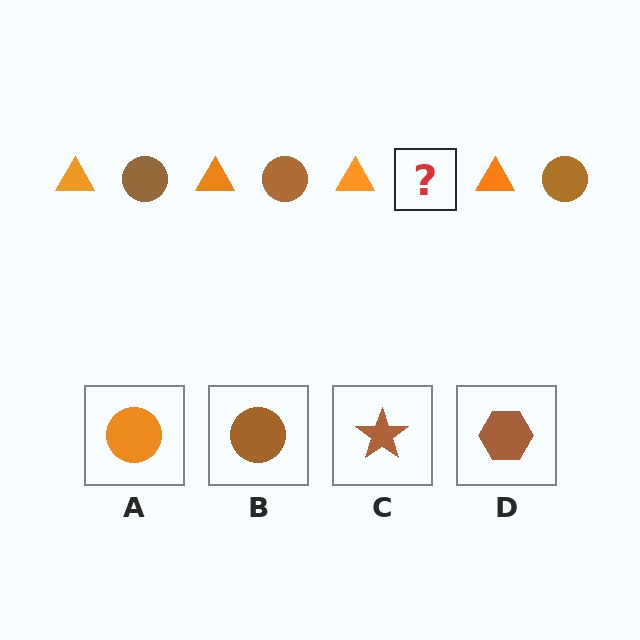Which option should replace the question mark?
Option B.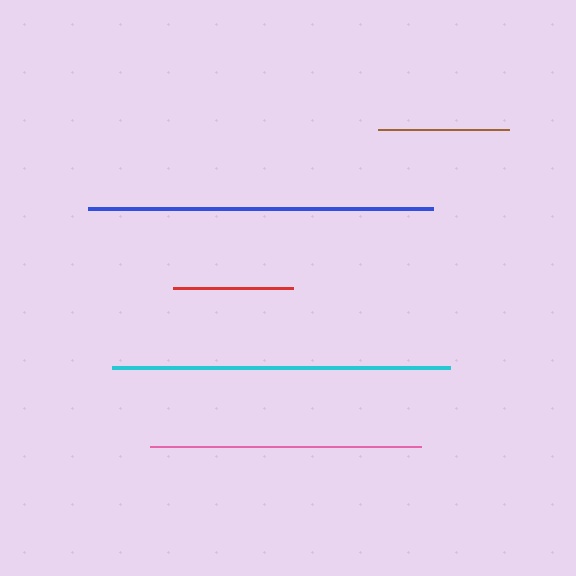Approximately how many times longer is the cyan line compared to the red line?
The cyan line is approximately 2.8 times the length of the red line.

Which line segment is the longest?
The blue line is the longest at approximately 345 pixels.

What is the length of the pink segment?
The pink segment is approximately 271 pixels long.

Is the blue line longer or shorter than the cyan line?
The blue line is longer than the cyan line.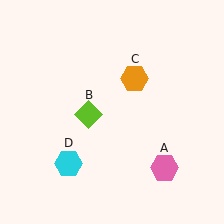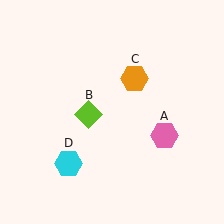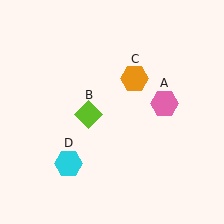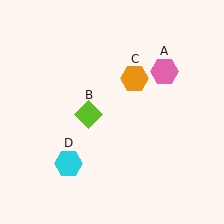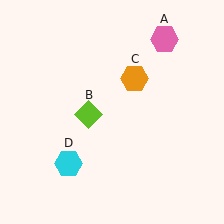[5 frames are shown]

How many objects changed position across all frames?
1 object changed position: pink hexagon (object A).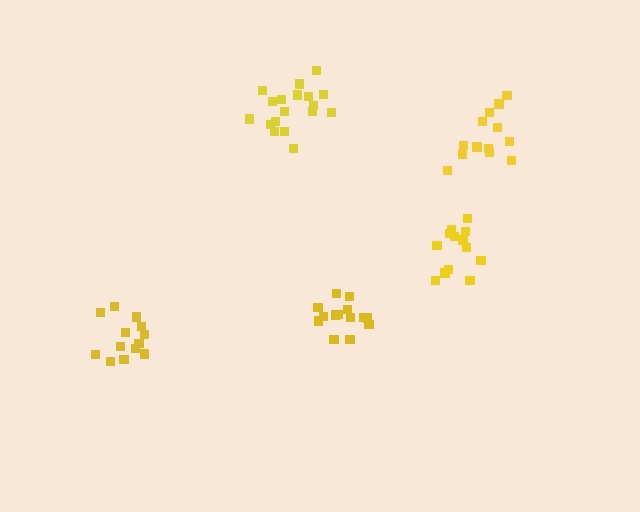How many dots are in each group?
Group 1: 18 dots, Group 2: 13 dots, Group 3: 14 dots, Group 4: 15 dots, Group 5: 13 dots (73 total).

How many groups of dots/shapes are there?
There are 5 groups.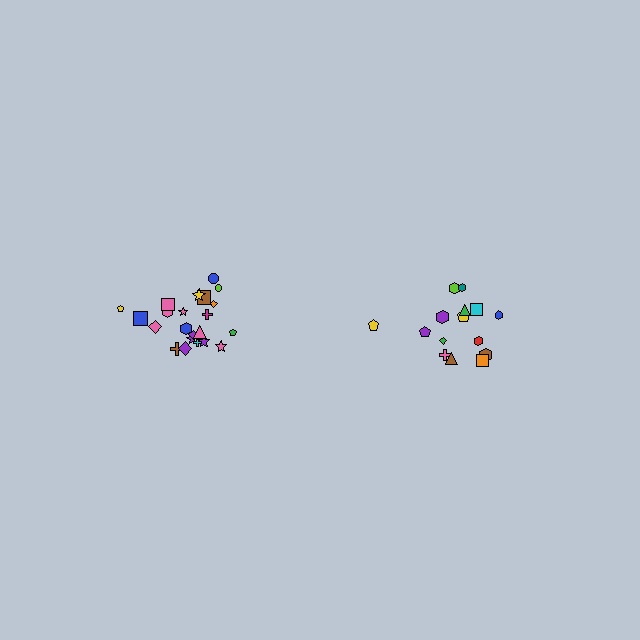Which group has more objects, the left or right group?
The left group.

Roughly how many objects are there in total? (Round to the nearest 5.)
Roughly 35 objects in total.